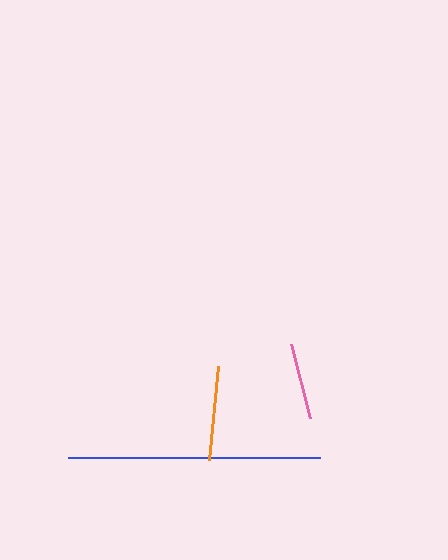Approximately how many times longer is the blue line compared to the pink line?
The blue line is approximately 3.3 times the length of the pink line.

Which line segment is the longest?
The blue line is the longest at approximately 252 pixels.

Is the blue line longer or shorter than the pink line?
The blue line is longer than the pink line.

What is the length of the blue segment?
The blue segment is approximately 252 pixels long.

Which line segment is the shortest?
The pink line is the shortest at approximately 77 pixels.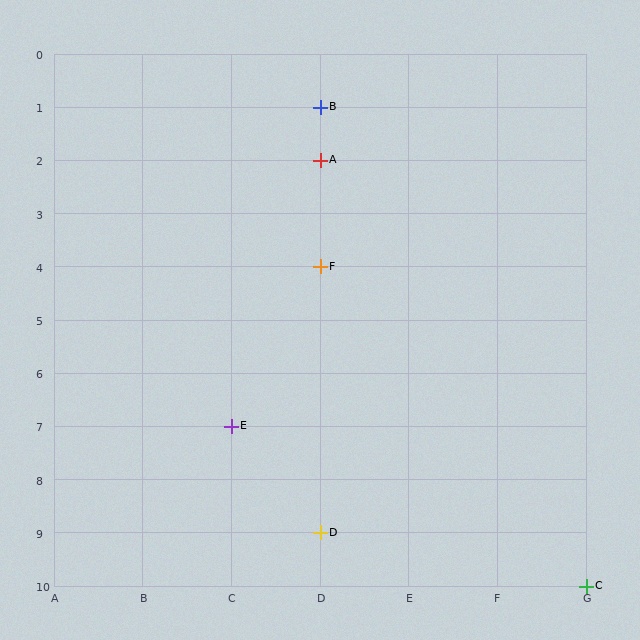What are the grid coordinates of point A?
Point A is at grid coordinates (D, 2).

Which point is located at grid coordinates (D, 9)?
Point D is at (D, 9).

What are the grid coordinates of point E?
Point E is at grid coordinates (C, 7).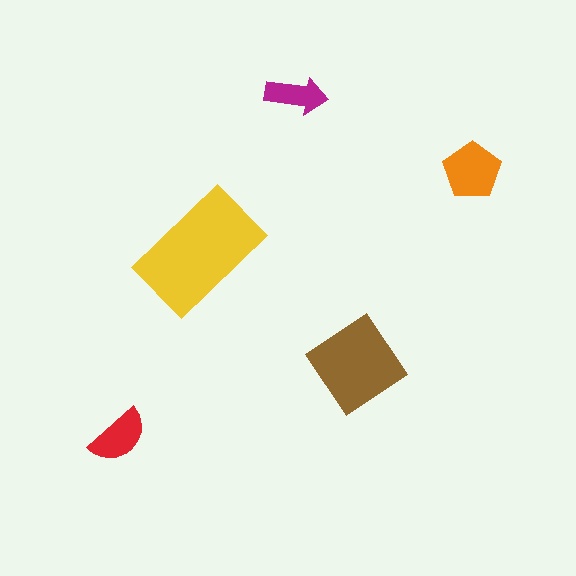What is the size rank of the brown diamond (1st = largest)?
2nd.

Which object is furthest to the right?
The orange pentagon is rightmost.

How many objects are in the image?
There are 5 objects in the image.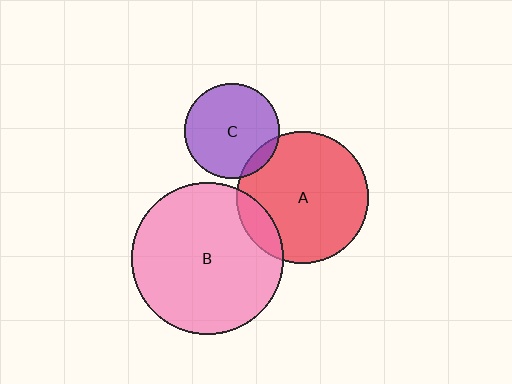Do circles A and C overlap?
Yes.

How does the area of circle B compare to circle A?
Approximately 1.3 times.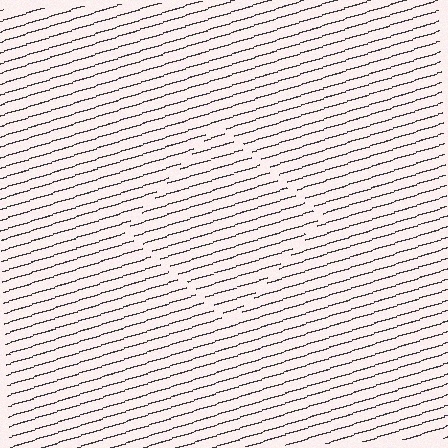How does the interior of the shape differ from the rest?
The interior of the shape contains the same grating, shifted by half a period — the contour is defined by the phase discontinuity where line-ends from the inner and outer gratings abut.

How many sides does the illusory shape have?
4 sides — the line-ends trace a square.